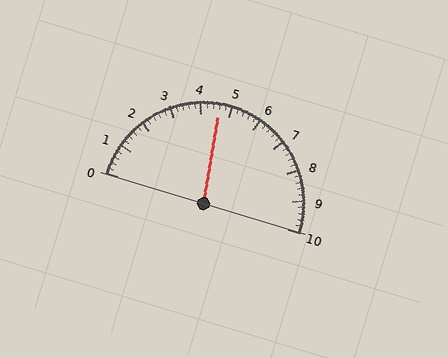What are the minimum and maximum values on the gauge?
The gauge ranges from 0 to 10.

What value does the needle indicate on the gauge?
The needle indicates approximately 4.6.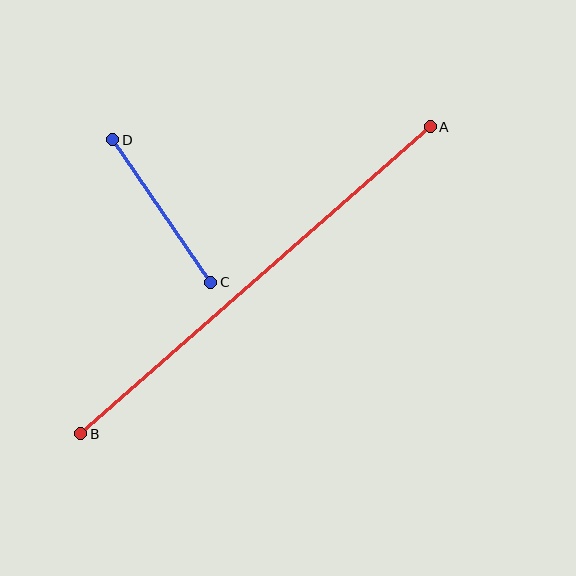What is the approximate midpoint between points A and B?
The midpoint is at approximately (256, 280) pixels.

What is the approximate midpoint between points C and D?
The midpoint is at approximately (162, 211) pixels.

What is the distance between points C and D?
The distance is approximately 173 pixels.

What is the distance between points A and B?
The distance is approximately 465 pixels.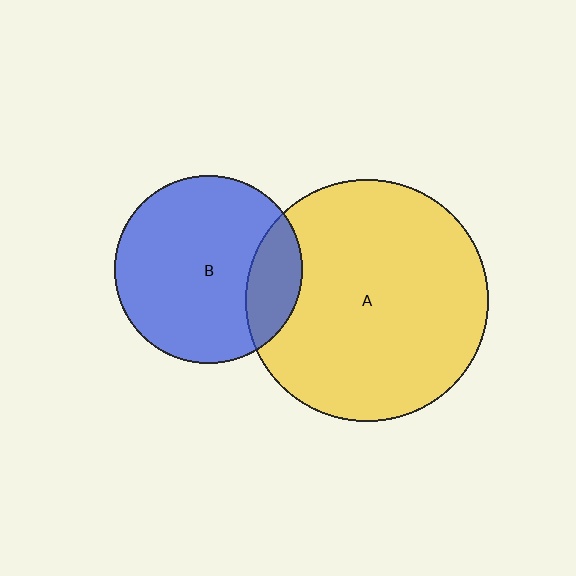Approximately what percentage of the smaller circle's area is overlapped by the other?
Approximately 20%.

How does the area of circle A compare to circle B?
Approximately 1.7 times.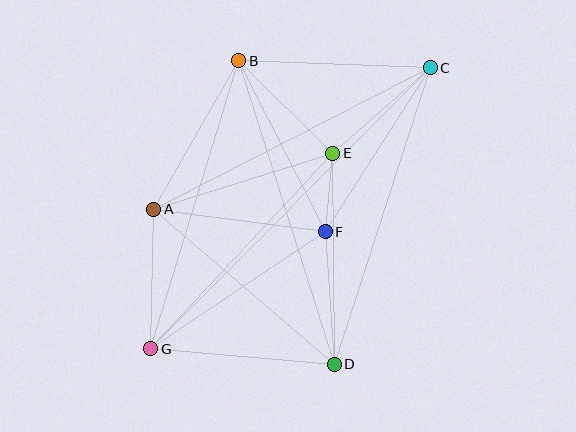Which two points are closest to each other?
Points E and F are closest to each other.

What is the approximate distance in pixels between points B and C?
The distance between B and C is approximately 192 pixels.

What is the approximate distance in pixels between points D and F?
The distance between D and F is approximately 133 pixels.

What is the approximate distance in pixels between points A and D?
The distance between A and D is approximately 238 pixels.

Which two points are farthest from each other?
Points C and G are farthest from each other.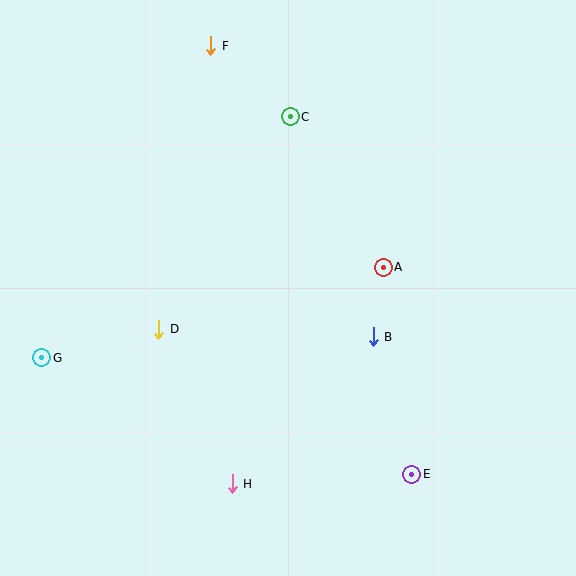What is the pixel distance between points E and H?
The distance between E and H is 179 pixels.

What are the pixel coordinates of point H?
Point H is at (232, 484).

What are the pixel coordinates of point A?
Point A is at (383, 267).